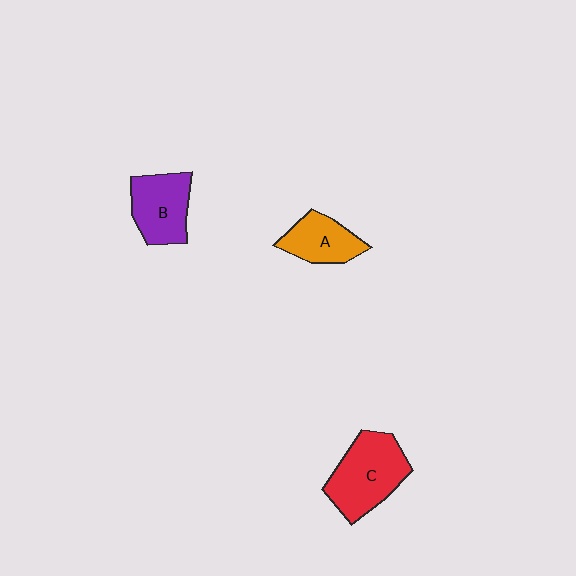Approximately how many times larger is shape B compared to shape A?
Approximately 1.2 times.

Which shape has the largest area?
Shape C (red).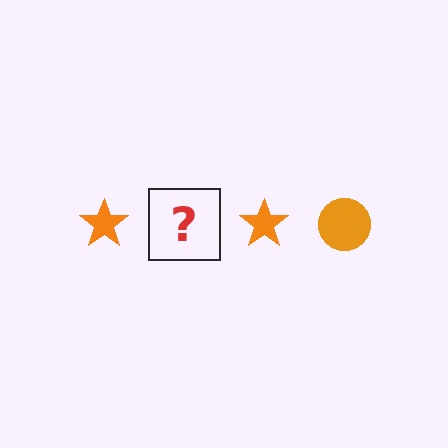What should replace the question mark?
The question mark should be replaced with an orange circle.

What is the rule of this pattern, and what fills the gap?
The rule is that the pattern cycles through star, circle shapes in orange. The gap should be filled with an orange circle.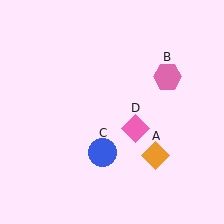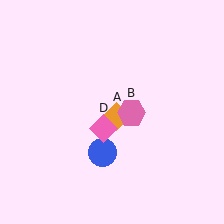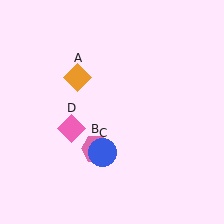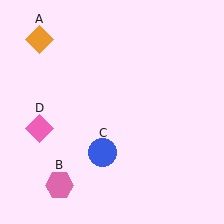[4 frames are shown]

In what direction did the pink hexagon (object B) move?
The pink hexagon (object B) moved down and to the left.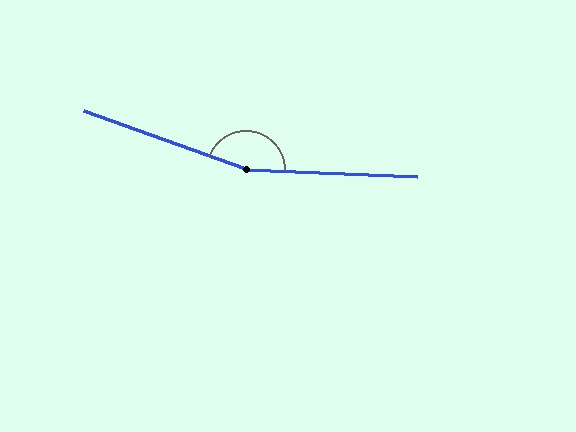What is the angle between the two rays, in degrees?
Approximately 162 degrees.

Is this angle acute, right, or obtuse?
It is obtuse.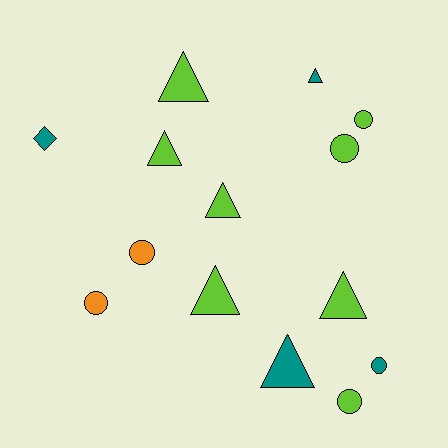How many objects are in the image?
There are 14 objects.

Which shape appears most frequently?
Triangle, with 7 objects.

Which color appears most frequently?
Lime, with 8 objects.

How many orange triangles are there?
There are no orange triangles.